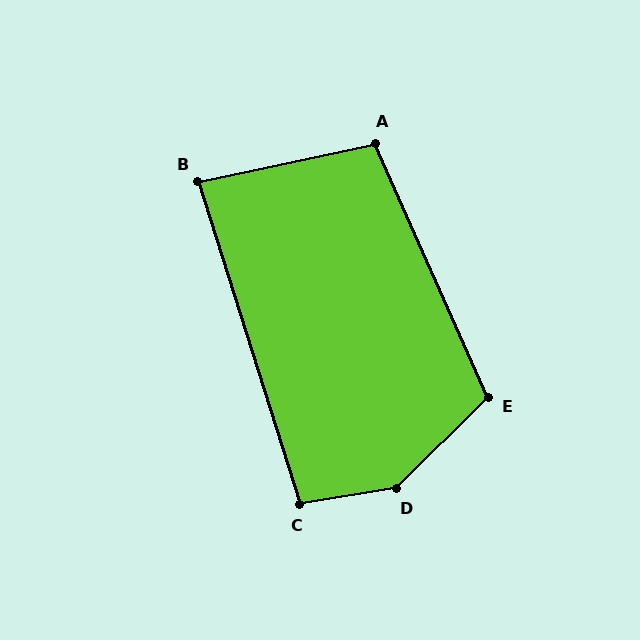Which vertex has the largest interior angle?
D, at approximately 144 degrees.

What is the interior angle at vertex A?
Approximately 102 degrees (obtuse).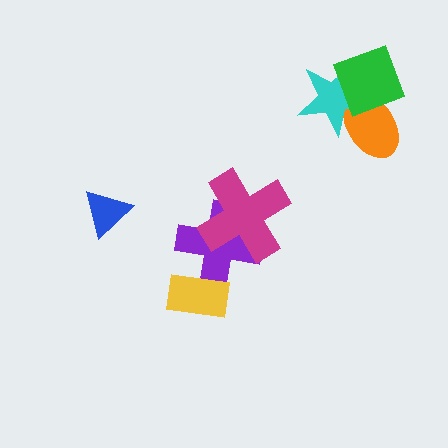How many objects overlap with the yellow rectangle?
1 object overlaps with the yellow rectangle.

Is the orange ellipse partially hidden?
Yes, it is partially covered by another shape.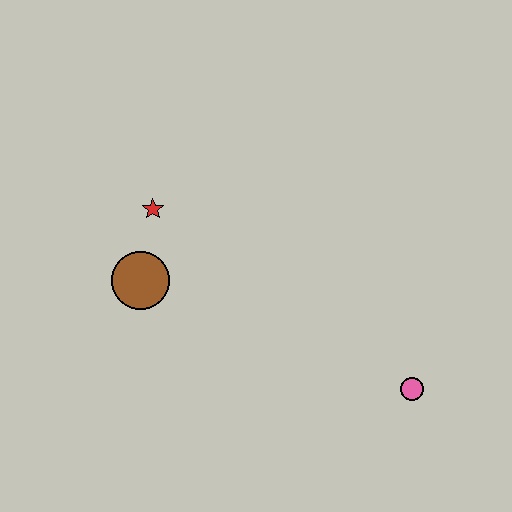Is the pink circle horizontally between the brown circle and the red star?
No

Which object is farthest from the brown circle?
The pink circle is farthest from the brown circle.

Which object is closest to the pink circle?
The brown circle is closest to the pink circle.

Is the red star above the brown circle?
Yes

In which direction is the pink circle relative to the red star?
The pink circle is to the right of the red star.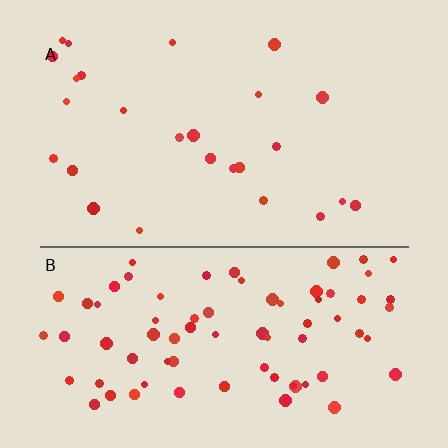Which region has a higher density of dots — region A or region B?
B (the bottom).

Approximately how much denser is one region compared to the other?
Approximately 3.0× — region B over region A.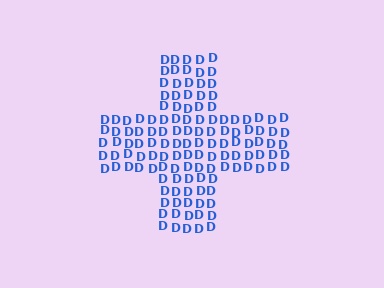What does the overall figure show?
The overall figure shows a cross.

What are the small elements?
The small elements are letter D's.